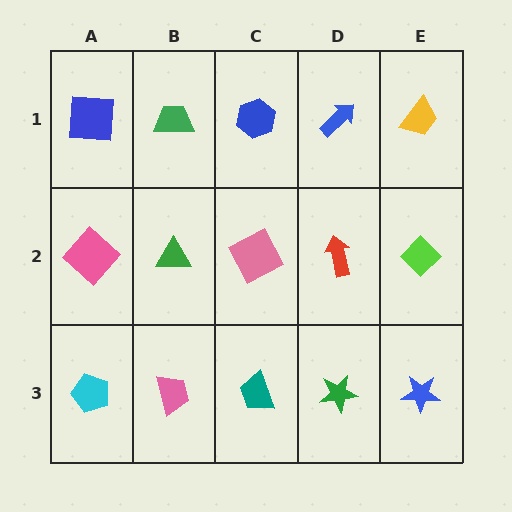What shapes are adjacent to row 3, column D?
A red arrow (row 2, column D), a teal trapezoid (row 3, column C), a blue star (row 3, column E).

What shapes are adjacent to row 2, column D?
A blue arrow (row 1, column D), a green star (row 3, column D), a pink square (row 2, column C), a lime diamond (row 2, column E).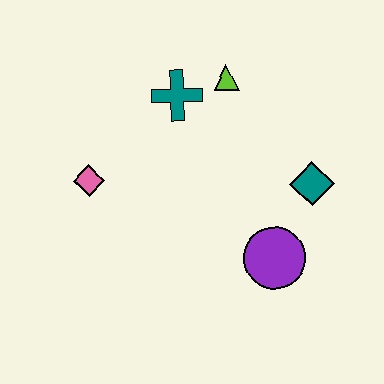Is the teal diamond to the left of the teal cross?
No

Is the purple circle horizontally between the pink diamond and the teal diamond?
Yes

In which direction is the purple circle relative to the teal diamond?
The purple circle is below the teal diamond.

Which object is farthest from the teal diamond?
The pink diamond is farthest from the teal diamond.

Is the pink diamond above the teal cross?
No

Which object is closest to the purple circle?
The teal diamond is closest to the purple circle.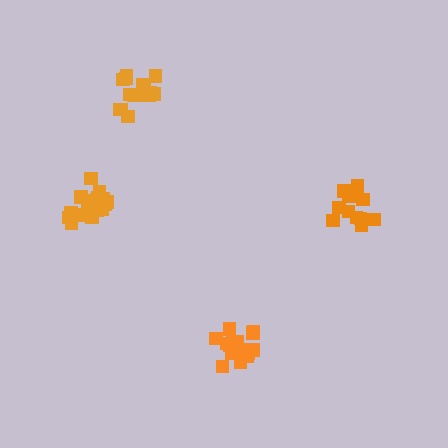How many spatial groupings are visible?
There are 4 spatial groupings.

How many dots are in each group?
Group 1: 19 dots, Group 2: 16 dots, Group 3: 13 dots, Group 4: 18 dots (66 total).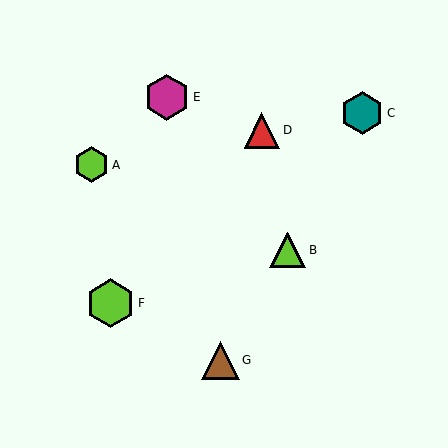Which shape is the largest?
The lime hexagon (labeled F) is the largest.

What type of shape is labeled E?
Shape E is a magenta hexagon.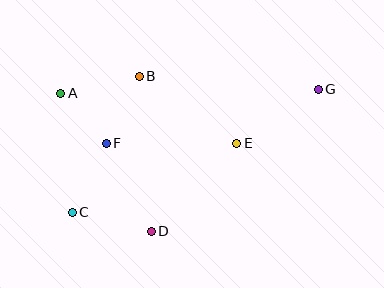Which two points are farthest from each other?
Points C and G are farthest from each other.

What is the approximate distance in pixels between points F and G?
The distance between F and G is approximately 219 pixels.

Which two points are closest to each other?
Points A and F are closest to each other.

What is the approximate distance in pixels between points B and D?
The distance between B and D is approximately 156 pixels.